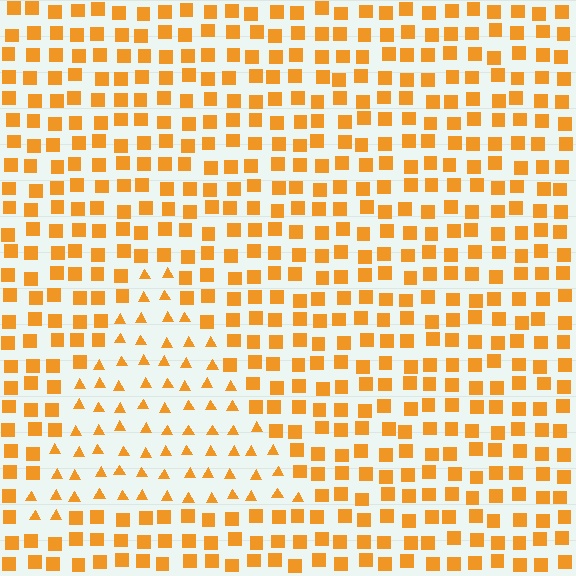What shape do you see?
I see a triangle.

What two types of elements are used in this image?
The image uses triangles inside the triangle region and squares outside it.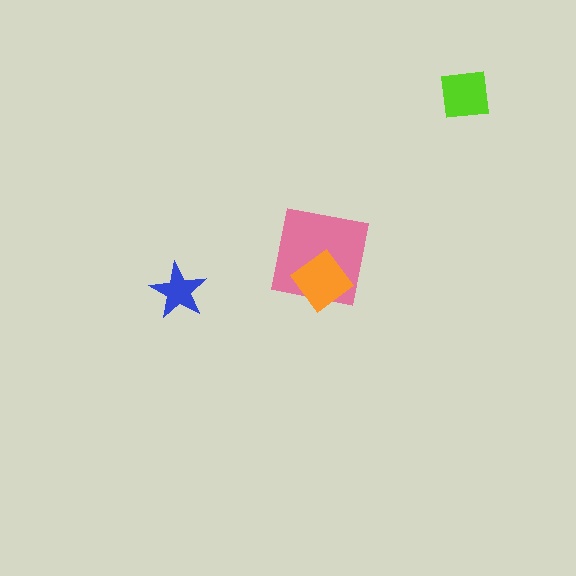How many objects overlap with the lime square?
0 objects overlap with the lime square.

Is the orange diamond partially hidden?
No, no other shape covers it.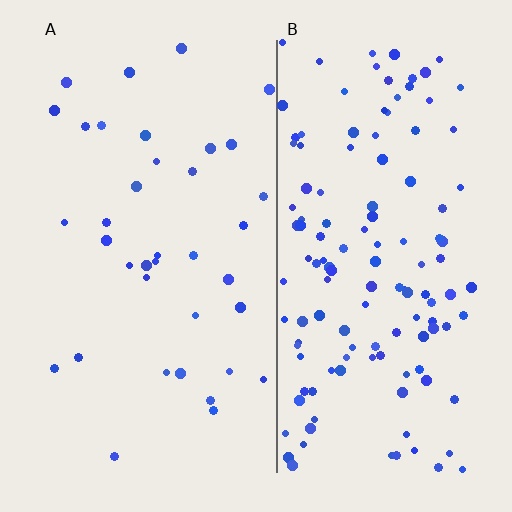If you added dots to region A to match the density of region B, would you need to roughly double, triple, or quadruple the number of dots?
Approximately quadruple.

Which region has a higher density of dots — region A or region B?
B (the right).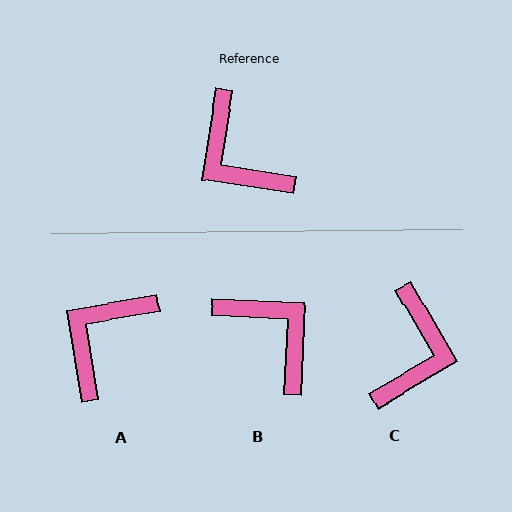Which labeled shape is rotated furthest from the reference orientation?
B, about 173 degrees away.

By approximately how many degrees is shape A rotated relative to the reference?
Approximately 71 degrees clockwise.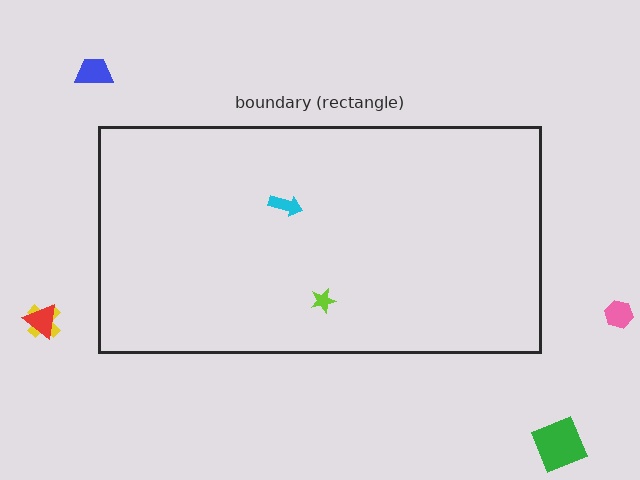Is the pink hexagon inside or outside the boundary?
Outside.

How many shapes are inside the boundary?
2 inside, 5 outside.